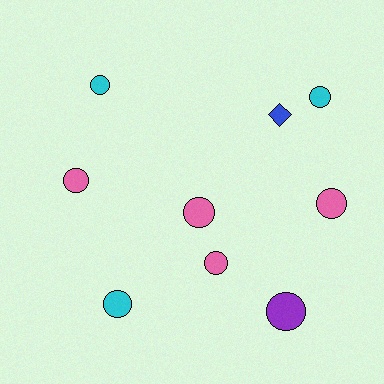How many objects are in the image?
There are 9 objects.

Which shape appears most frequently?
Circle, with 8 objects.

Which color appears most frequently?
Pink, with 4 objects.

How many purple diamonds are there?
There are no purple diamonds.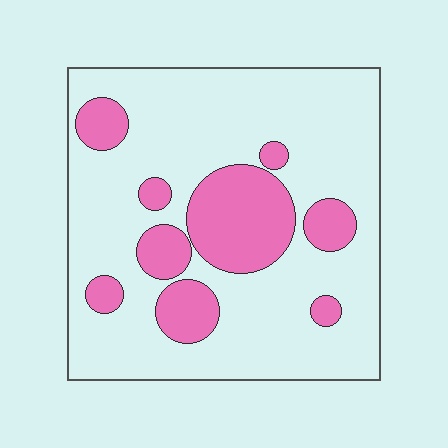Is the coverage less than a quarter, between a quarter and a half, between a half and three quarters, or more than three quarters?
Less than a quarter.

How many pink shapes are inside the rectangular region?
9.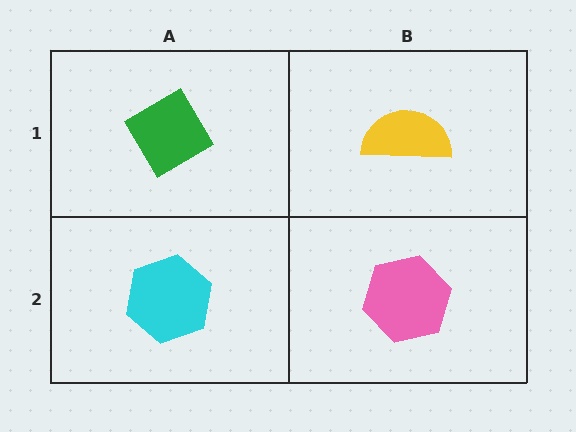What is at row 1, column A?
A green diamond.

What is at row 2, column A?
A cyan hexagon.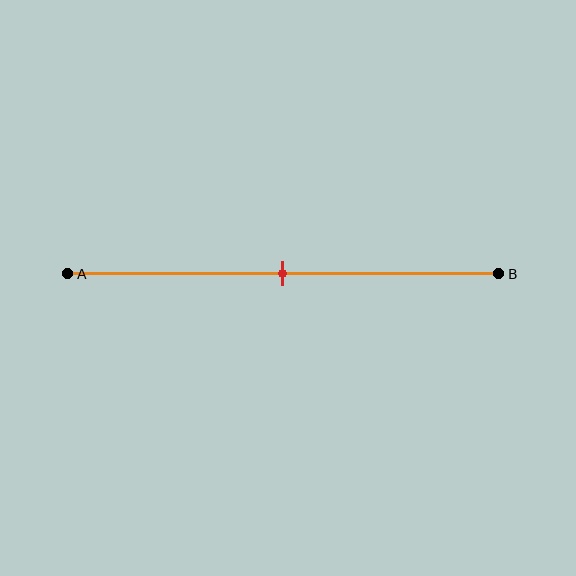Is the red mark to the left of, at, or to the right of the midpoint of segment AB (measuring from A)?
The red mark is approximately at the midpoint of segment AB.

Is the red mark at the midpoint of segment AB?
Yes, the mark is approximately at the midpoint.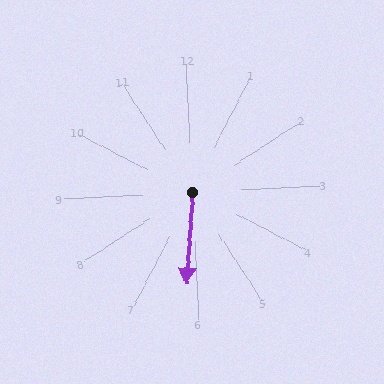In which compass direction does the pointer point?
South.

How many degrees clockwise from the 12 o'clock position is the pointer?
Approximately 187 degrees.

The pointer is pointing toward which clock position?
Roughly 6 o'clock.